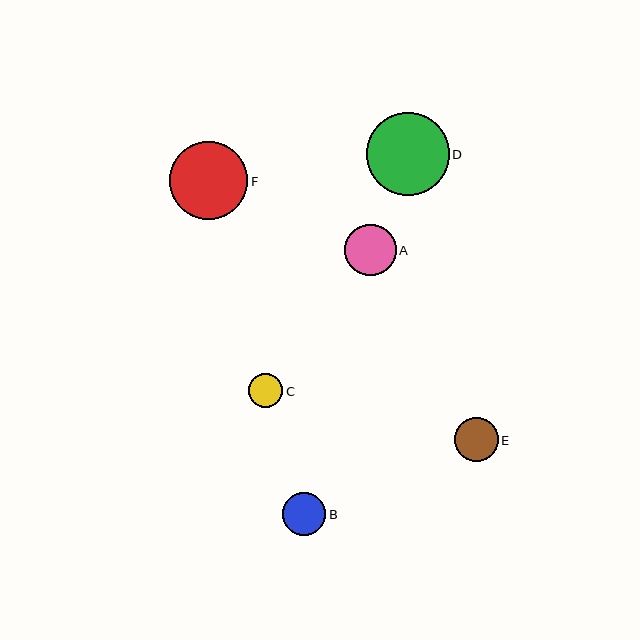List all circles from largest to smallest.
From largest to smallest: D, F, A, E, B, C.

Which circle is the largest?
Circle D is the largest with a size of approximately 83 pixels.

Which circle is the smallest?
Circle C is the smallest with a size of approximately 34 pixels.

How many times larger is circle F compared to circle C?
Circle F is approximately 2.3 times the size of circle C.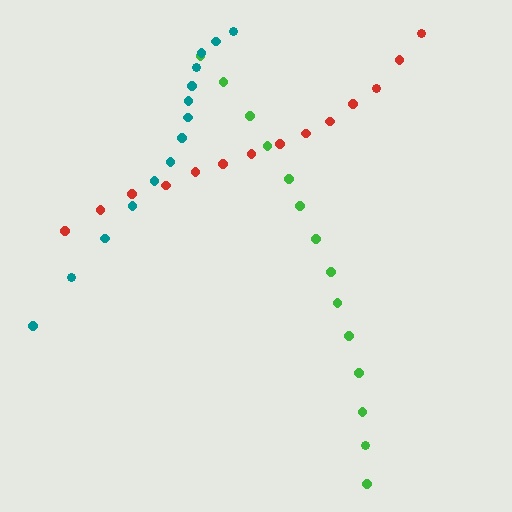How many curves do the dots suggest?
There are 3 distinct paths.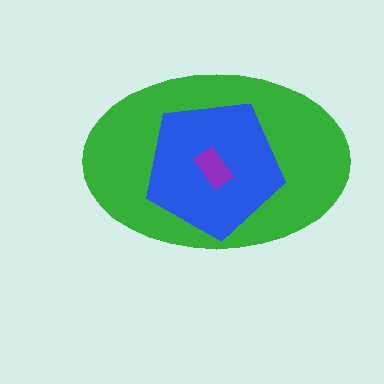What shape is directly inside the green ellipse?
The blue pentagon.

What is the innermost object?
The purple rectangle.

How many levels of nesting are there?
3.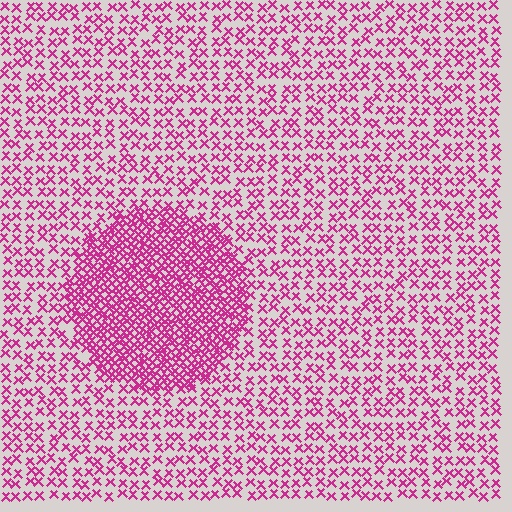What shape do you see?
I see a circle.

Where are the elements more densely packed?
The elements are more densely packed inside the circle boundary.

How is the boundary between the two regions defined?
The boundary is defined by a change in element density (approximately 2.4x ratio). All elements are the same color, size, and shape.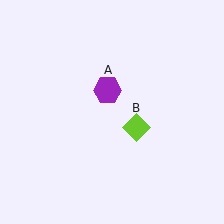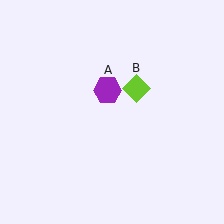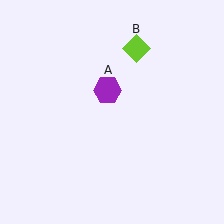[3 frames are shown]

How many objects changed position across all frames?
1 object changed position: lime diamond (object B).